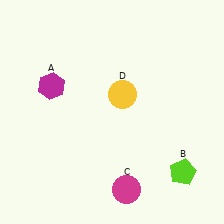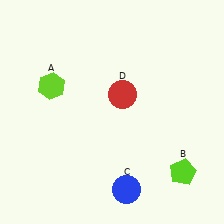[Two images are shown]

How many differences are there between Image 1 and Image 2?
There are 3 differences between the two images.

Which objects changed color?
A changed from magenta to lime. C changed from magenta to blue. D changed from yellow to red.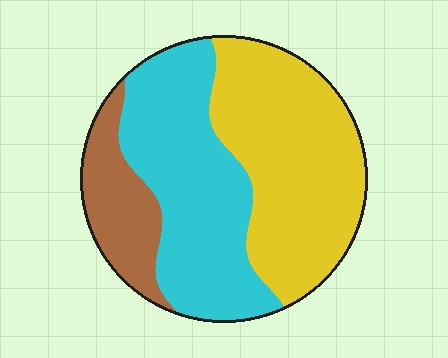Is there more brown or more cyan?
Cyan.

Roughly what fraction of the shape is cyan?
Cyan takes up about two fifths (2/5) of the shape.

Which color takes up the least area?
Brown, at roughly 15%.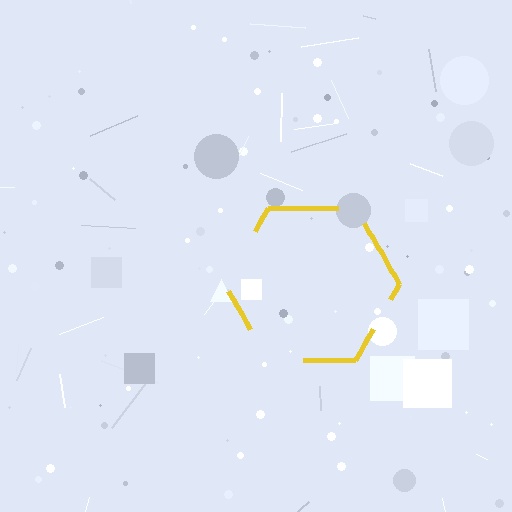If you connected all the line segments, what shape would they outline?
They would outline a hexagon.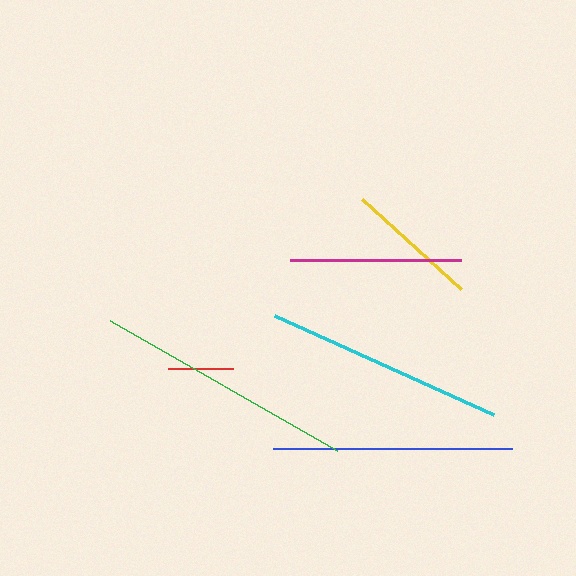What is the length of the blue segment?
The blue segment is approximately 239 pixels long.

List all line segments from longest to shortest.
From longest to shortest: green, cyan, blue, magenta, yellow, red.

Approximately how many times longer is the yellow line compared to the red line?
The yellow line is approximately 2.1 times the length of the red line.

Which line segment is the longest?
The green line is the longest at approximately 261 pixels.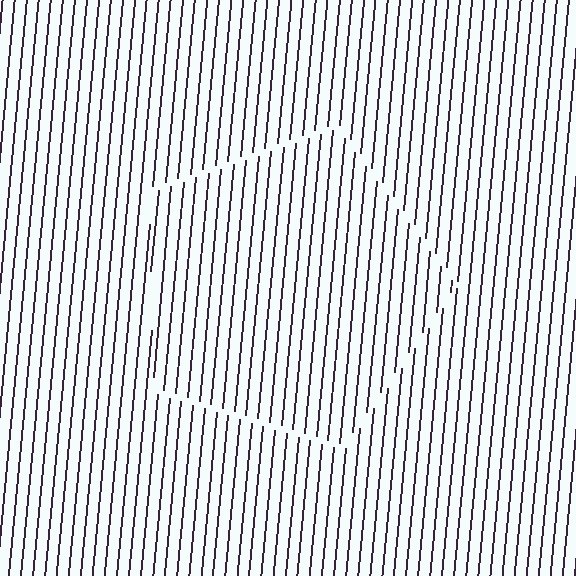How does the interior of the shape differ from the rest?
The interior of the shape contains the same grating, shifted by half a period — the contour is defined by the phase discontinuity where line-ends from the inner and outer gratings abut.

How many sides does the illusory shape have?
5 sides — the line-ends trace a pentagon.